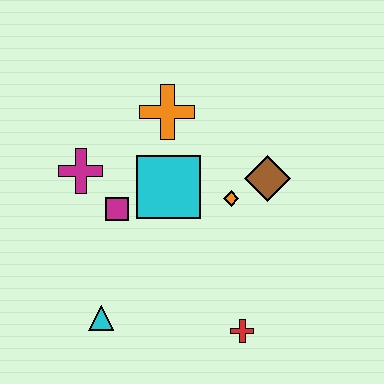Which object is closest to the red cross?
The orange diamond is closest to the red cross.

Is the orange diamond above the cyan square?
No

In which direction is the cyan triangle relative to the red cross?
The cyan triangle is to the left of the red cross.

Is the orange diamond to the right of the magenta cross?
Yes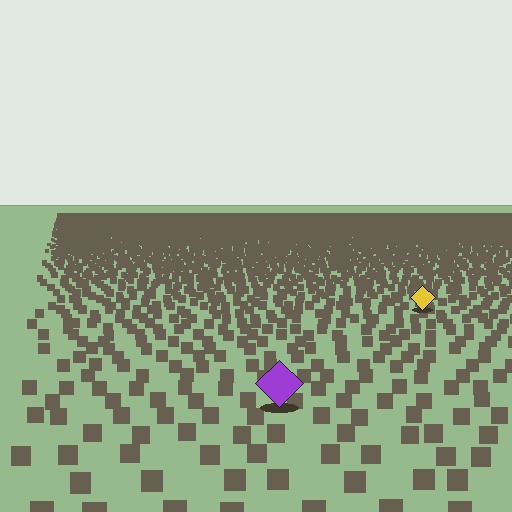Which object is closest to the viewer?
The purple diamond is closest. The texture marks near it are larger and more spread out.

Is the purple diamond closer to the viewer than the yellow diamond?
Yes. The purple diamond is closer — you can tell from the texture gradient: the ground texture is coarser near it.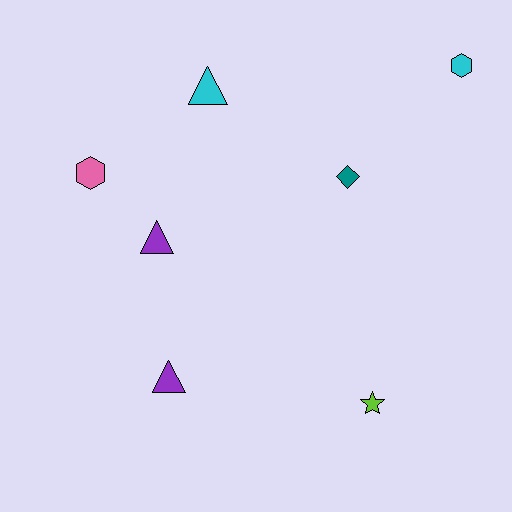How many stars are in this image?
There is 1 star.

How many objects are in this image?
There are 7 objects.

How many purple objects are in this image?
There are 2 purple objects.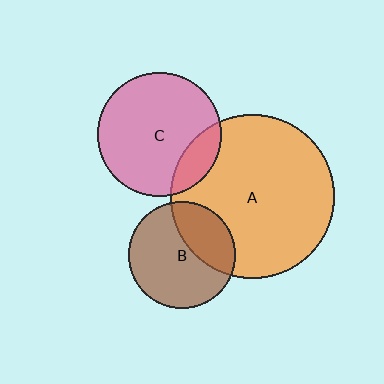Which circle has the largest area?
Circle A (orange).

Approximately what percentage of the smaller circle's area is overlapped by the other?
Approximately 35%.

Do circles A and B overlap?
Yes.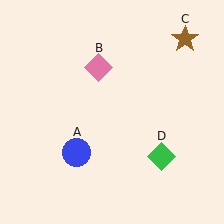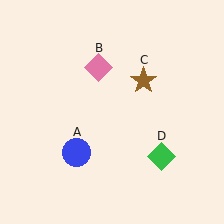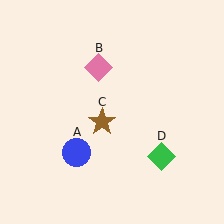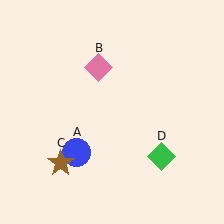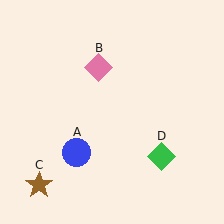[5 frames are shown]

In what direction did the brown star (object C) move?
The brown star (object C) moved down and to the left.